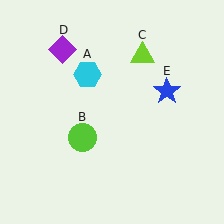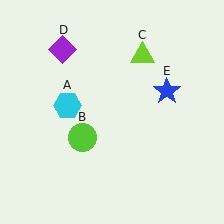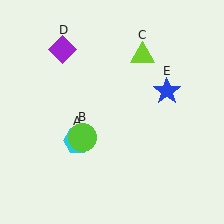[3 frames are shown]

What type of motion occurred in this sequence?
The cyan hexagon (object A) rotated counterclockwise around the center of the scene.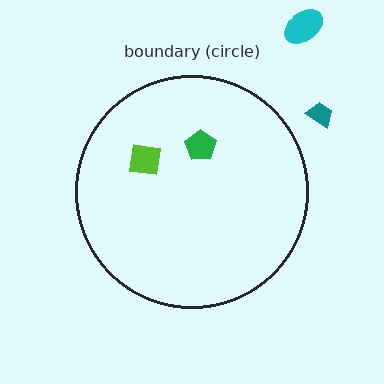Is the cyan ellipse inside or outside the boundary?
Outside.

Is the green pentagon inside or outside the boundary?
Inside.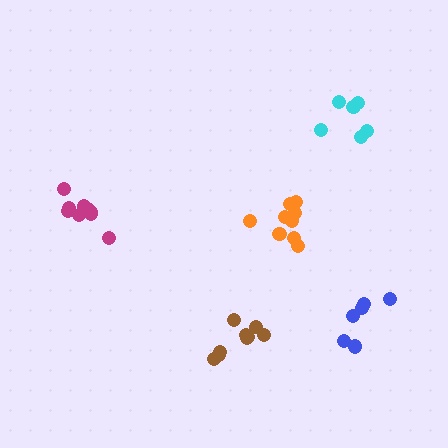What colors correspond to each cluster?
The clusters are colored: magenta, brown, cyan, orange, blue.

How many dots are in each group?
Group 1: 9 dots, Group 2: 9 dots, Group 3: 6 dots, Group 4: 9 dots, Group 5: 6 dots (39 total).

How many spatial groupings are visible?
There are 5 spatial groupings.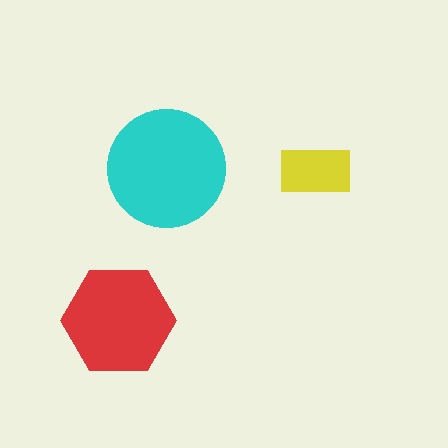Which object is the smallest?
The yellow rectangle.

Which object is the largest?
The cyan circle.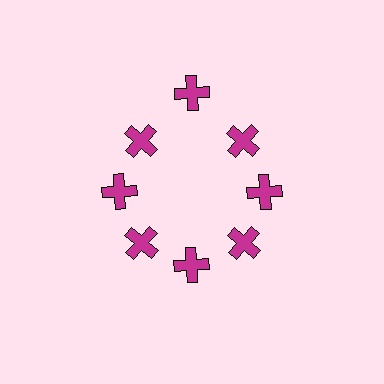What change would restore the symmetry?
The symmetry would be restored by moving it inward, back onto the ring so that all 8 crosses sit at equal angles and equal distance from the center.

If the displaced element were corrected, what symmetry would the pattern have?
It would have 8-fold rotational symmetry — the pattern would map onto itself every 45 degrees.